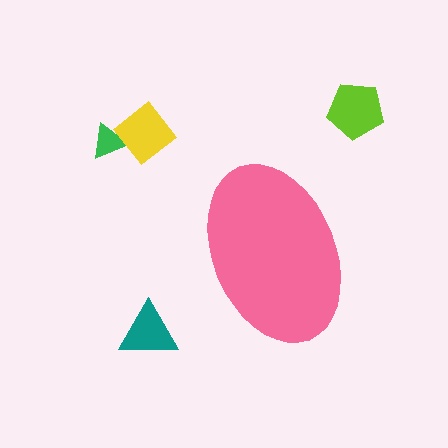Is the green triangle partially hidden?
No, the green triangle is fully visible.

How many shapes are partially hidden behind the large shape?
0 shapes are partially hidden.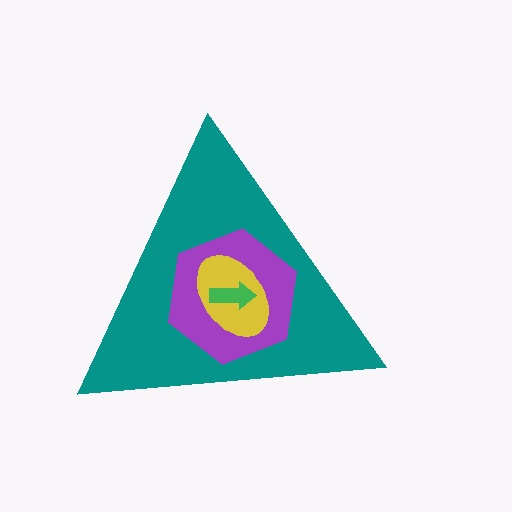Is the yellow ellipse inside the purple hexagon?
Yes.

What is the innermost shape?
The green arrow.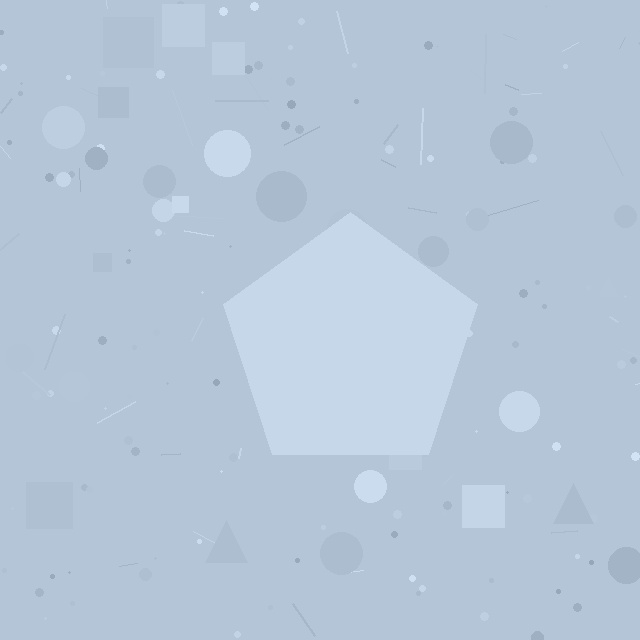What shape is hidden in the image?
A pentagon is hidden in the image.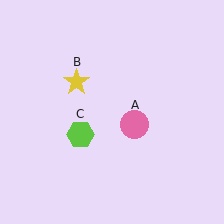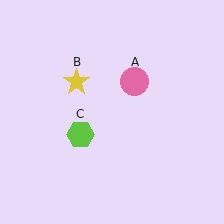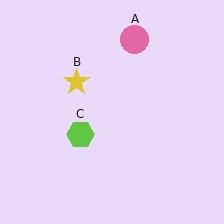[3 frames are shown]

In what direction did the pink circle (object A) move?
The pink circle (object A) moved up.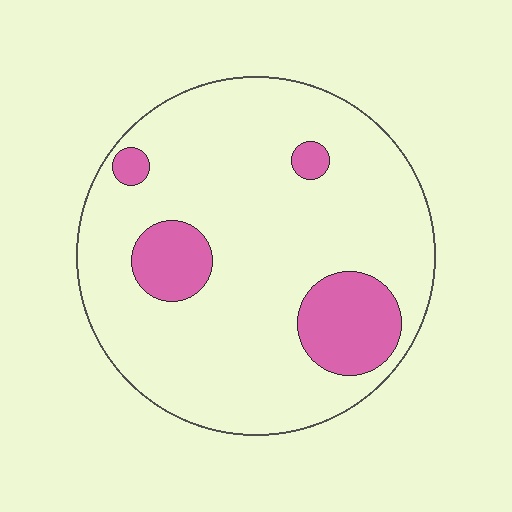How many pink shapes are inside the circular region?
4.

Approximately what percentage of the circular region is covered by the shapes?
Approximately 15%.